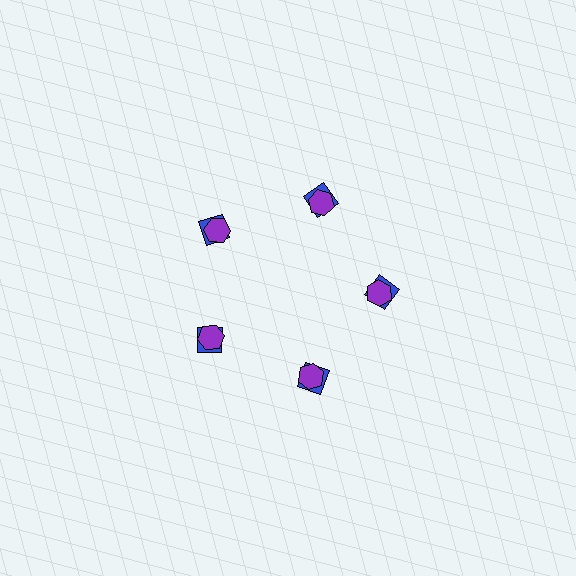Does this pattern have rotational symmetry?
Yes, this pattern has 5-fold rotational symmetry. It looks the same after rotating 72 degrees around the center.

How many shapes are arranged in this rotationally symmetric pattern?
There are 10 shapes, arranged in 5 groups of 2.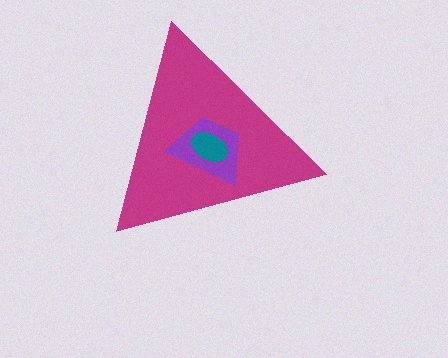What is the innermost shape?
The teal ellipse.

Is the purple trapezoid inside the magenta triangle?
Yes.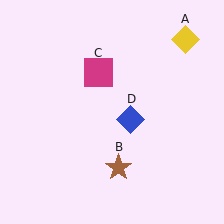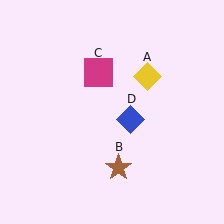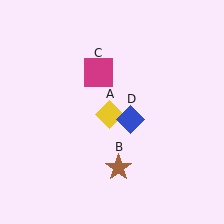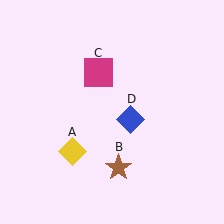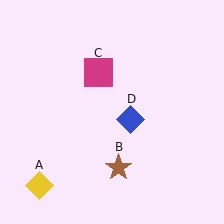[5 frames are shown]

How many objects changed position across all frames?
1 object changed position: yellow diamond (object A).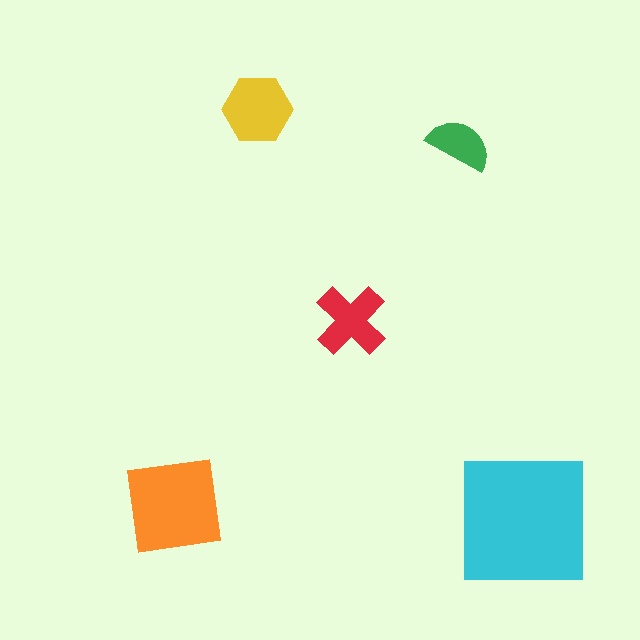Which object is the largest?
The cyan square.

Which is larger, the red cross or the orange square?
The orange square.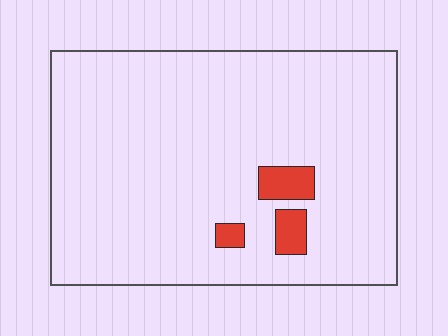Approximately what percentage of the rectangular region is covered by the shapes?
Approximately 5%.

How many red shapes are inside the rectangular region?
3.